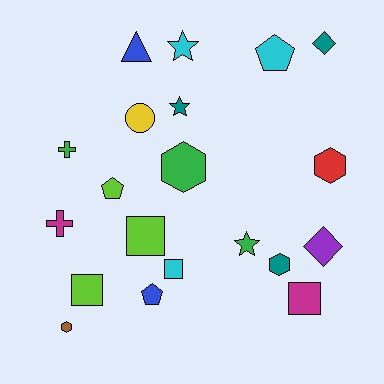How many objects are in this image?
There are 20 objects.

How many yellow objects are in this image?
There is 1 yellow object.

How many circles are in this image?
There is 1 circle.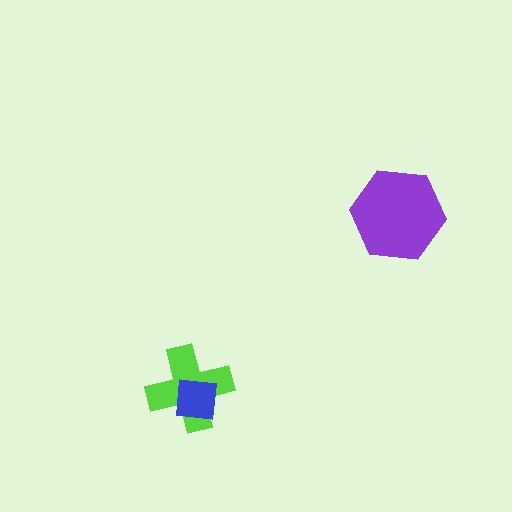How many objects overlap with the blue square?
1 object overlaps with the blue square.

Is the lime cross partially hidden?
Yes, it is partially covered by another shape.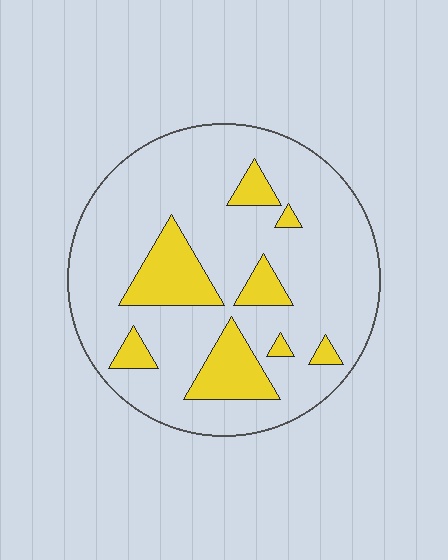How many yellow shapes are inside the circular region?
8.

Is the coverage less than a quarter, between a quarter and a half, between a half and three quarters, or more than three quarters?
Less than a quarter.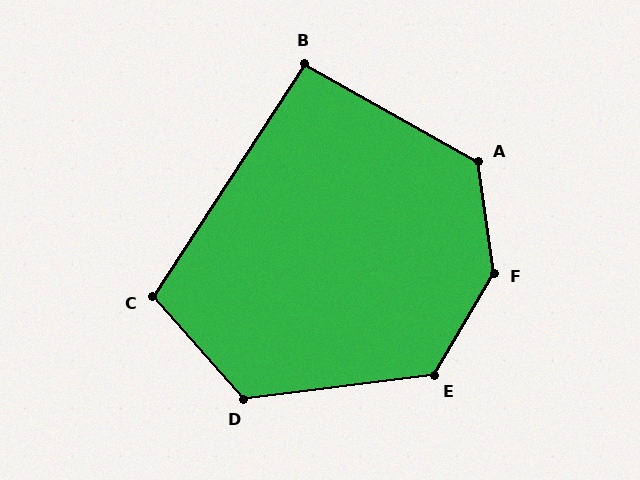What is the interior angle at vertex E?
Approximately 128 degrees (obtuse).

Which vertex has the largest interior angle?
F, at approximately 142 degrees.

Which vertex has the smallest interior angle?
B, at approximately 94 degrees.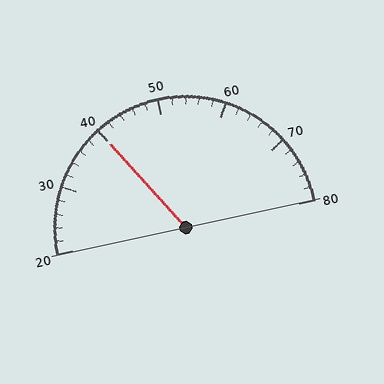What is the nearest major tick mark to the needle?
The nearest major tick mark is 40.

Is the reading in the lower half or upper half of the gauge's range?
The reading is in the lower half of the range (20 to 80).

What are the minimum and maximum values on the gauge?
The gauge ranges from 20 to 80.